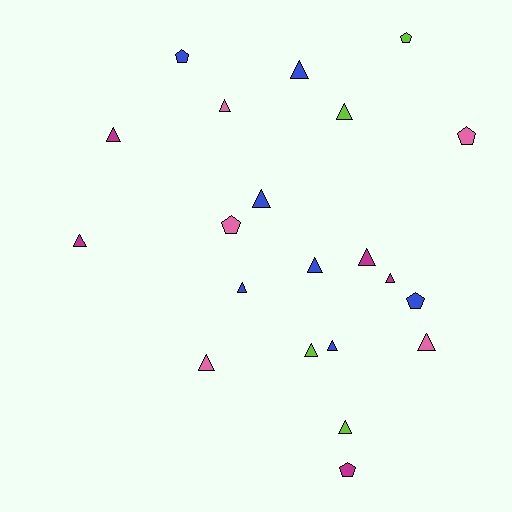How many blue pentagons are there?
There are 2 blue pentagons.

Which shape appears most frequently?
Triangle, with 15 objects.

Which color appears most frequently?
Blue, with 7 objects.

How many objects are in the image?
There are 21 objects.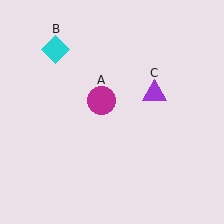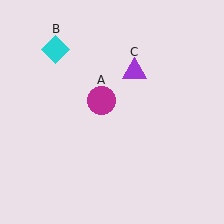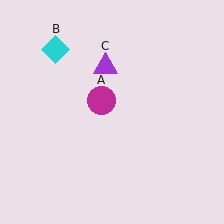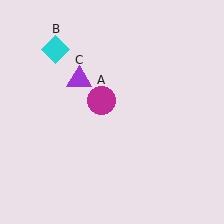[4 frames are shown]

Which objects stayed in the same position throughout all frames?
Magenta circle (object A) and cyan diamond (object B) remained stationary.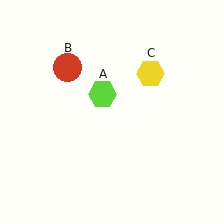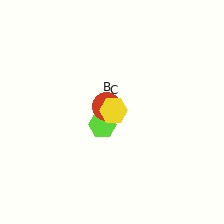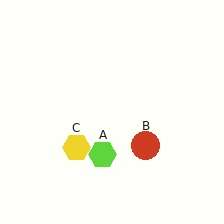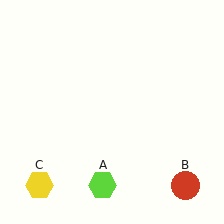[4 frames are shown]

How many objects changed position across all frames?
3 objects changed position: lime hexagon (object A), red circle (object B), yellow hexagon (object C).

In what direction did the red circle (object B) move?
The red circle (object B) moved down and to the right.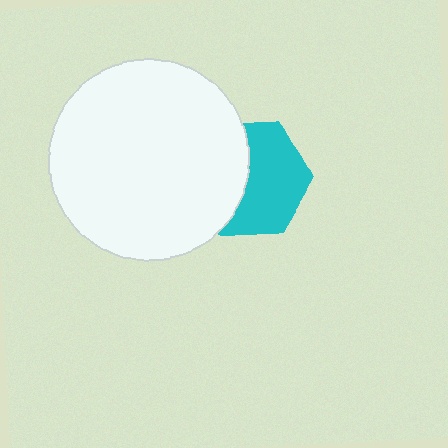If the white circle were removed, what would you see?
You would see the complete cyan hexagon.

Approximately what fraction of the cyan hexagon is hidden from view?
Roughly 43% of the cyan hexagon is hidden behind the white circle.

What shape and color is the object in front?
The object in front is a white circle.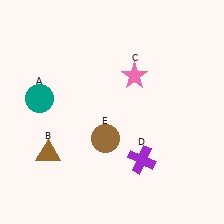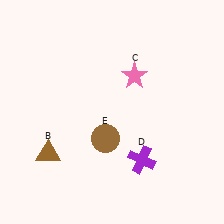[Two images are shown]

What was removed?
The teal circle (A) was removed in Image 2.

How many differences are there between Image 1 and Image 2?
There is 1 difference between the two images.